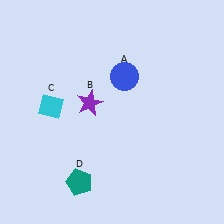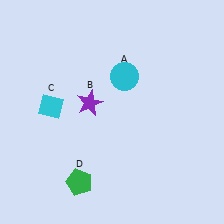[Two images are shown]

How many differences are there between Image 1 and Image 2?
There are 2 differences between the two images.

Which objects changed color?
A changed from blue to cyan. D changed from teal to green.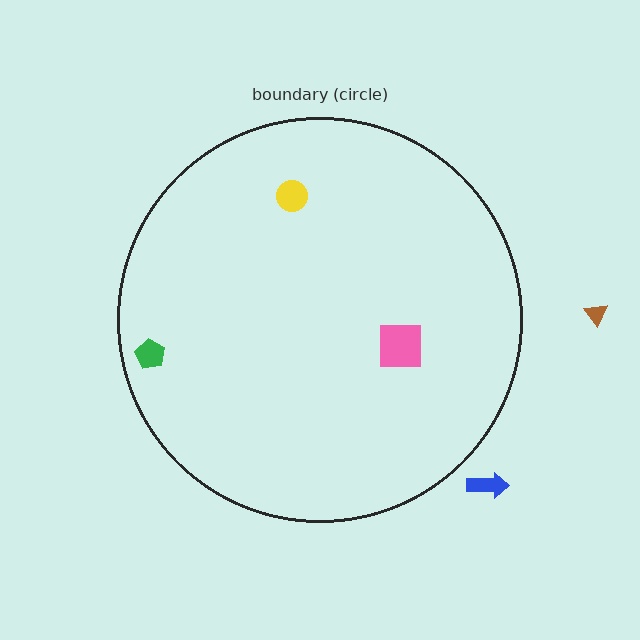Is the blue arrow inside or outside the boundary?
Outside.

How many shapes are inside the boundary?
3 inside, 2 outside.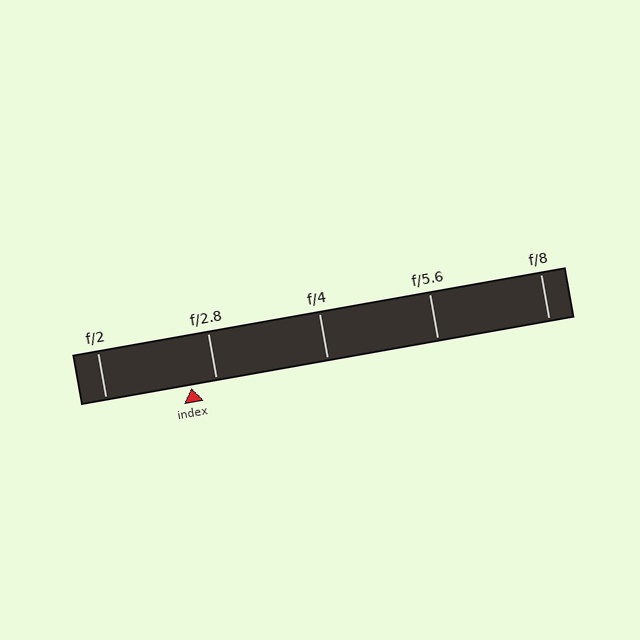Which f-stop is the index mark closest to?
The index mark is closest to f/2.8.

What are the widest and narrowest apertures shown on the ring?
The widest aperture shown is f/2 and the narrowest is f/8.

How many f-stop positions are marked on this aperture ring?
There are 5 f-stop positions marked.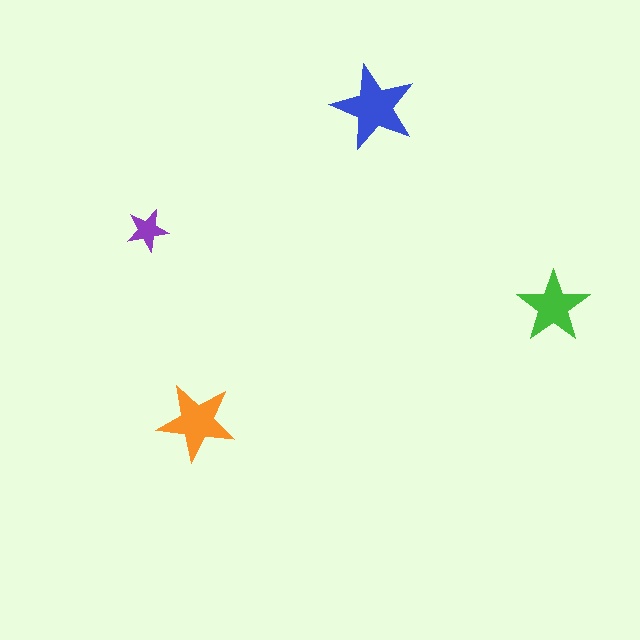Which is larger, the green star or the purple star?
The green one.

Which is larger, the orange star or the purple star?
The orange one.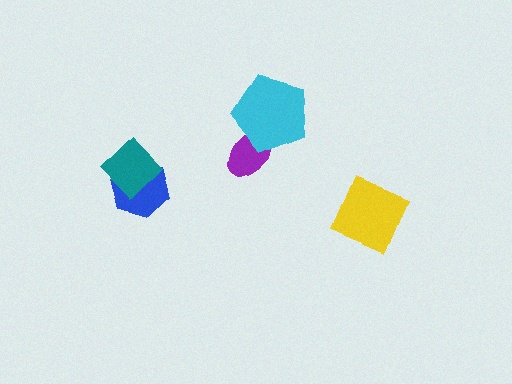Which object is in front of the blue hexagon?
The teal diamond is in front of the blue hexagon.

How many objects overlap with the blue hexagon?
1 object overlaps with the blue hexagon.